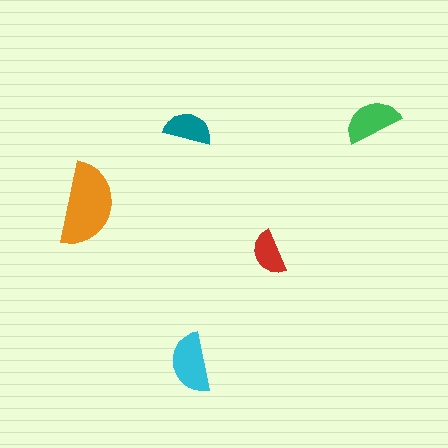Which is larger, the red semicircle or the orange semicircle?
The orange one.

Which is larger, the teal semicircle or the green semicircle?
The green one.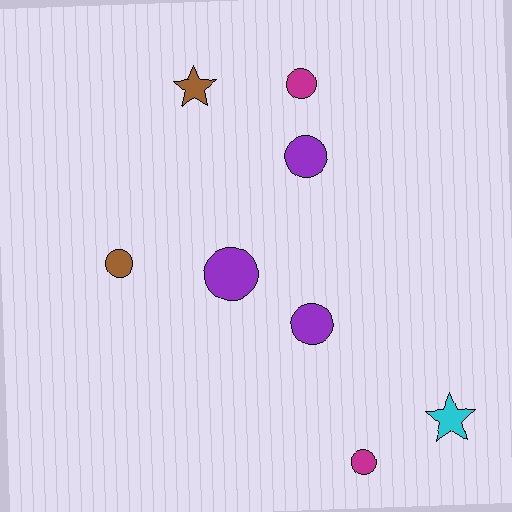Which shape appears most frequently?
Circle, with 6 objects.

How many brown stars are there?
There is 1 brown star.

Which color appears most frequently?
Purple, with 3 objects.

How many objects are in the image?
There are 8 objects.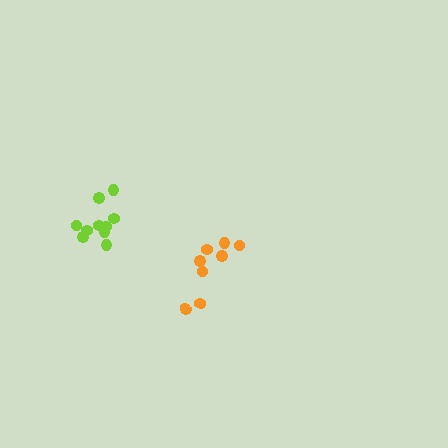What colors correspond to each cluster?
The clusters are colored: orange, lime.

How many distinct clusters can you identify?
There are 2 distinct clusters.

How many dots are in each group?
Group 1: 8 dots, Group 2: 10 dots (18 total).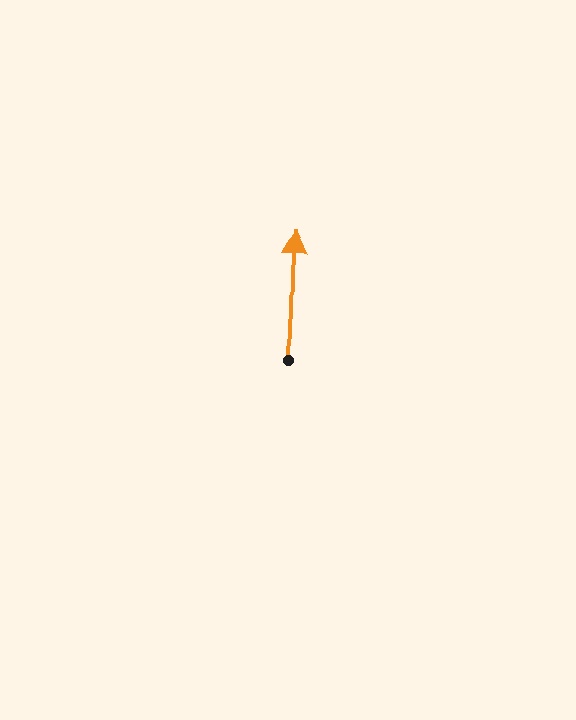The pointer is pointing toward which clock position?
Roughly 12 o'clock.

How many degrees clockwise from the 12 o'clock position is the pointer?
Approximately 1 degrees.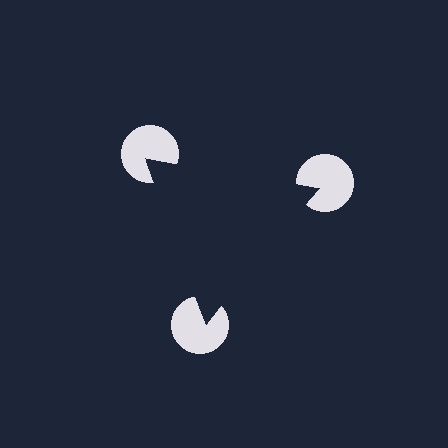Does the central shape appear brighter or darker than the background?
It typically appears slightly darker than the background, even though no actual brightness change is drawn.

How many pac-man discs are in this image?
There are 3 — one at each vertex of the illusory triangle.